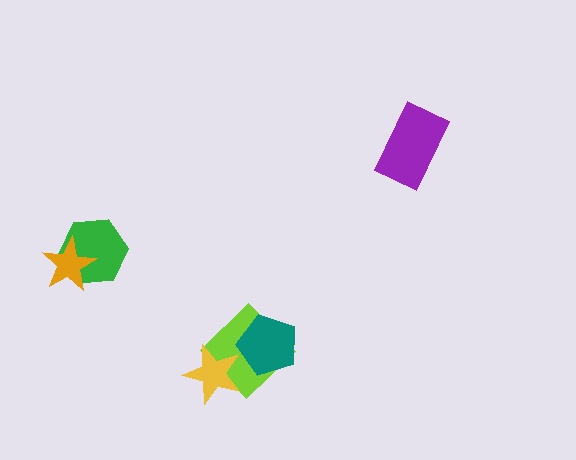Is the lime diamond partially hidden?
Yes, it is partially covered by another shape.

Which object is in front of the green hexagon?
The orange star is in front of the green hexagon.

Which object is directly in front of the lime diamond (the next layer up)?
The teal pentagon is directly in front of the lime diamond.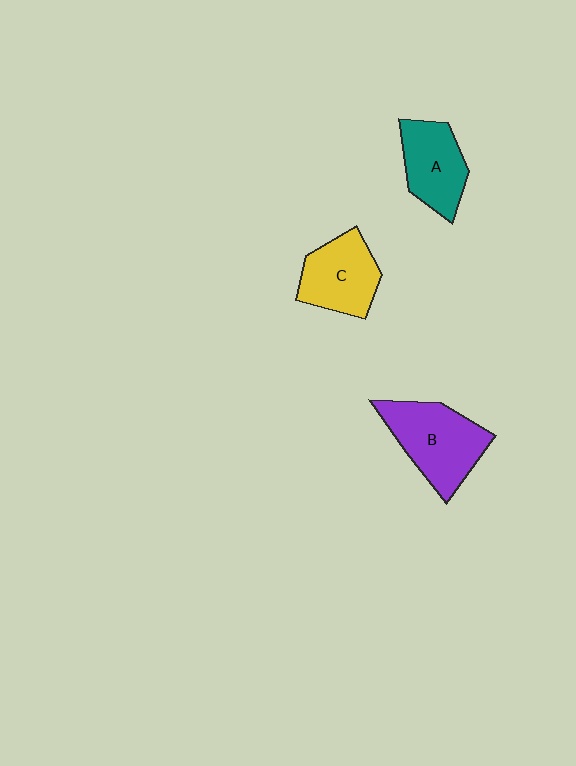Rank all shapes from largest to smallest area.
From largest to smallest: B (purple), C (yellow), A (teal).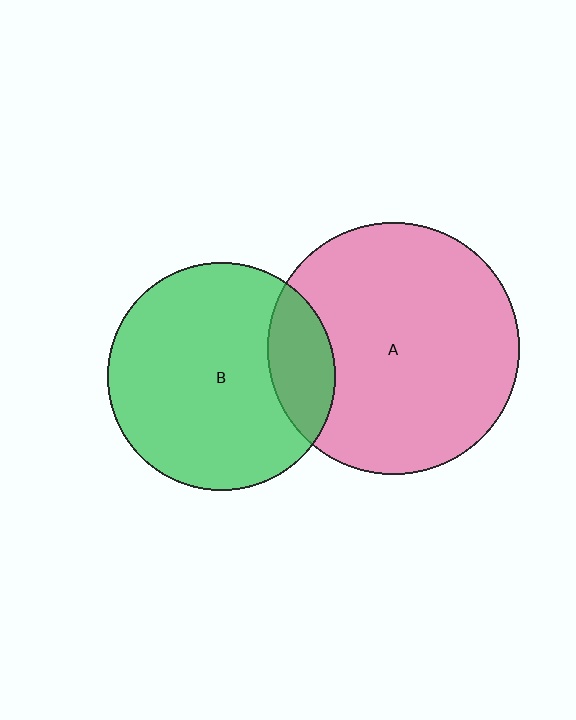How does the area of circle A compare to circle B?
Approximately 1.2 times.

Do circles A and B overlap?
Yes.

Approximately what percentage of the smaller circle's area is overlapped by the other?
Approximately 20%.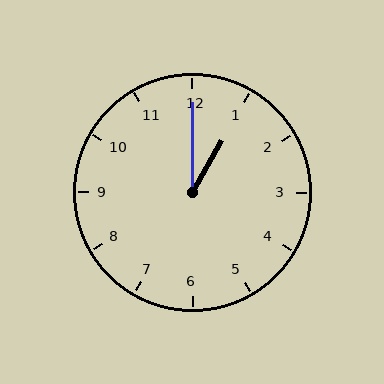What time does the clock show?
1:00.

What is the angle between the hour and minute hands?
Approximately 30 degrees.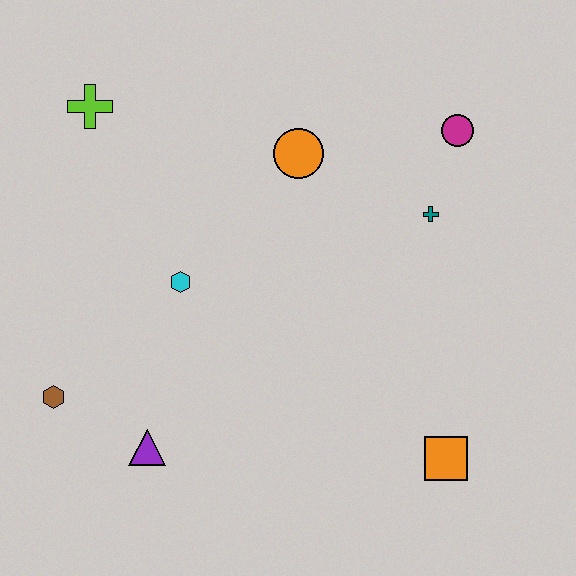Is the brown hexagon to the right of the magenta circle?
No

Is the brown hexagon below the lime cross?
Yes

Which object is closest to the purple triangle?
The brown hexagon is closest to the purple triangle.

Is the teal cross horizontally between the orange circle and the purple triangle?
No